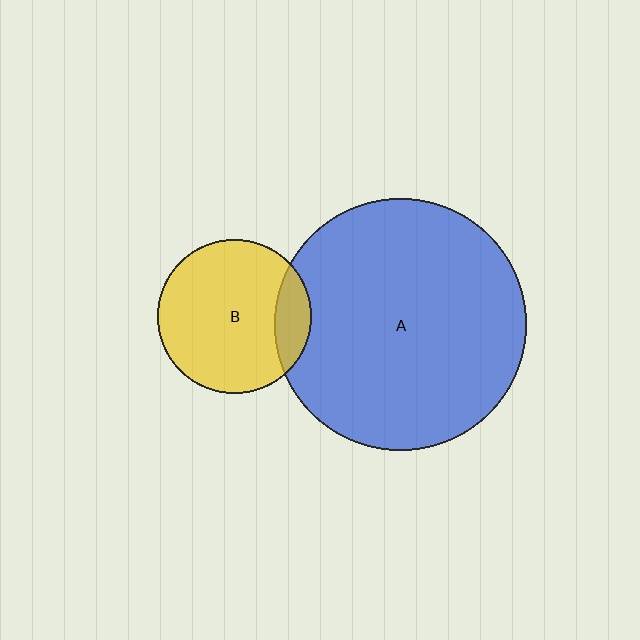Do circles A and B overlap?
Yes.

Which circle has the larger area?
Circle A (blue).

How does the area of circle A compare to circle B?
Approximately 2.7 times.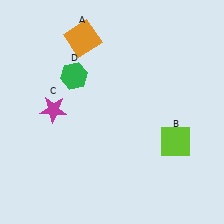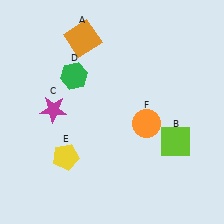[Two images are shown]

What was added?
A yellow pentagon (E), an orange circle (F) were added in Image 2.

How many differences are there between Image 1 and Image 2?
There are 2 differences between the two images.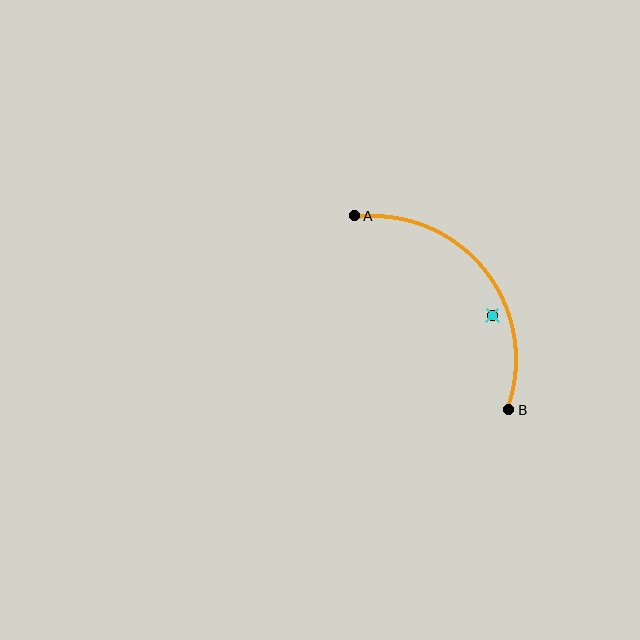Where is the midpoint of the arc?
The arc midpoint is the point on the curve farthest from the straight line joining A and B. It sits above and to the right of that line.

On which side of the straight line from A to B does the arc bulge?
The arc bulges above and to the right of the straight line connecting A and B.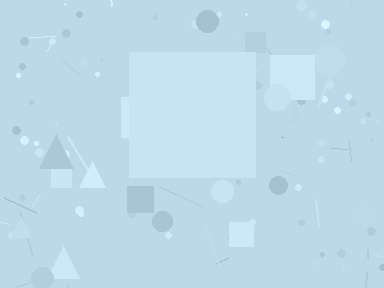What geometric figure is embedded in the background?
A square is embedded in the background.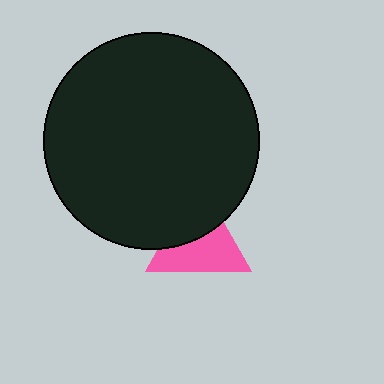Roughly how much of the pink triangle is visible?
About half of it is visible (roughly 58%).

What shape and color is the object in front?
The object in front is a black circle.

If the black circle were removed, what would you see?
You would see the complete pink triangle.